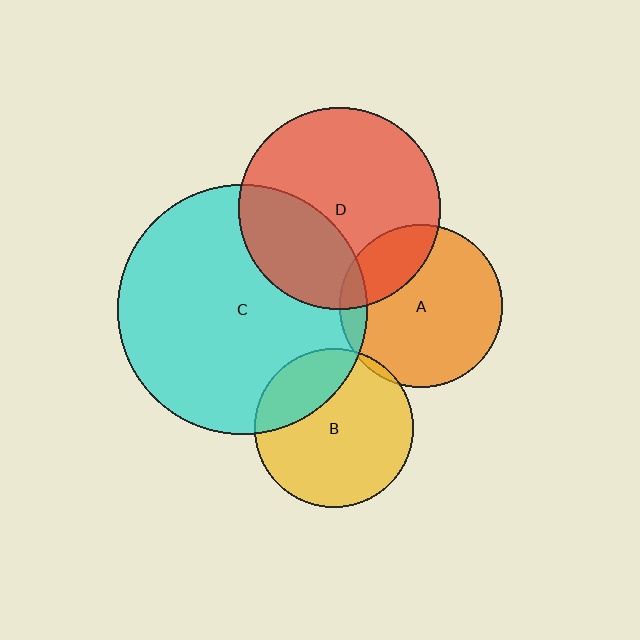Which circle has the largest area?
Circle C (cyan).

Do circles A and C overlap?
Yes.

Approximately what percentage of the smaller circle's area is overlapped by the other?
Approximately 10%.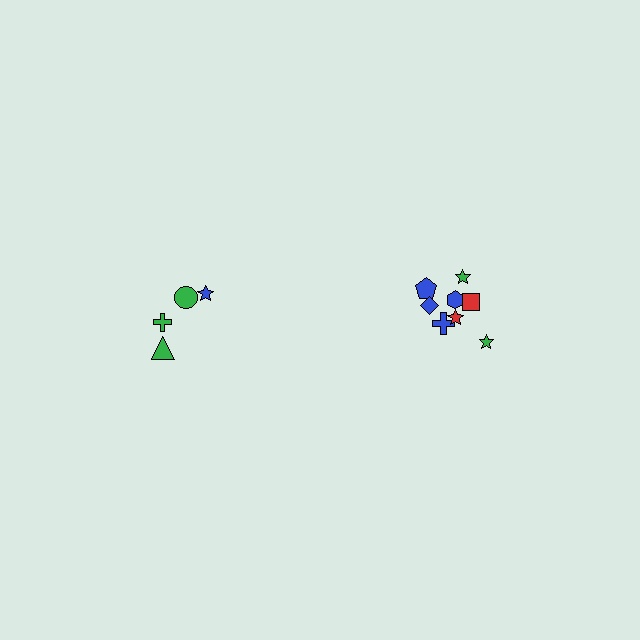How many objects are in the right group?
There are 8 objects.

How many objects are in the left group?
There are 4 objects.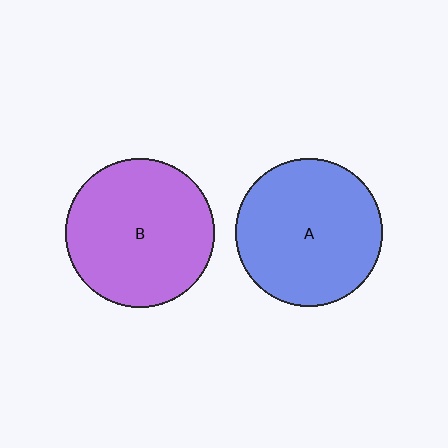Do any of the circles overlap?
No, none of the circles overlap.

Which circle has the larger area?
Circle B (purple).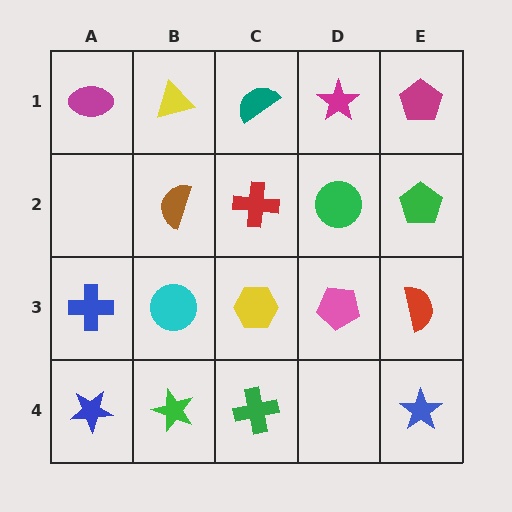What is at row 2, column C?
A red cross.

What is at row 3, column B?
A cyan circle.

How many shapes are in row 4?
4 shapes.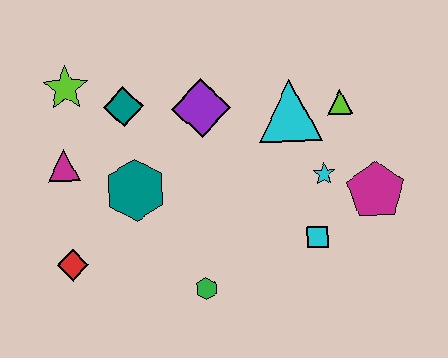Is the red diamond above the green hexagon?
Yes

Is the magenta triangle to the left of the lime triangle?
Yes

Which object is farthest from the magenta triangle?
The magenta pentagon is farthest from the magenta triangle.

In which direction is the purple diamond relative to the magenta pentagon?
The purple diamond is to the left of the magenta pentagon.